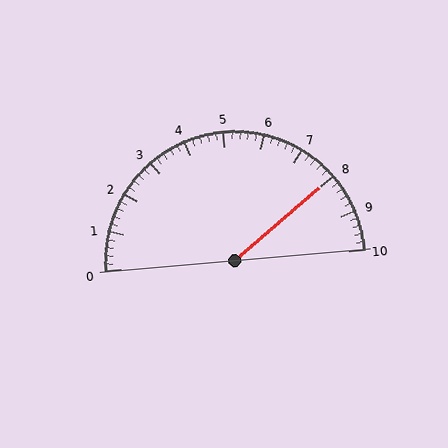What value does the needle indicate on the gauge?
The needle indicates approximately 8.0.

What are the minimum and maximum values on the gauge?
The gauge ranges from 0 to 10.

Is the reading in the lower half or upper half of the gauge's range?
The reading is in the upper half of the range (0 to 10).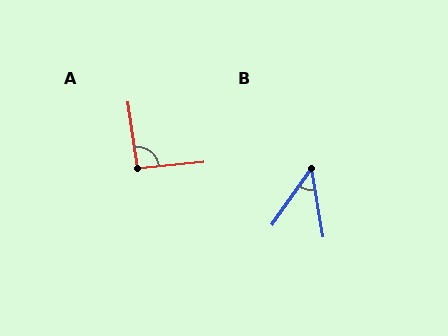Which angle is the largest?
A, at approximately 92 degrees.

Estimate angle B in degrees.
Approximately 44 degrees.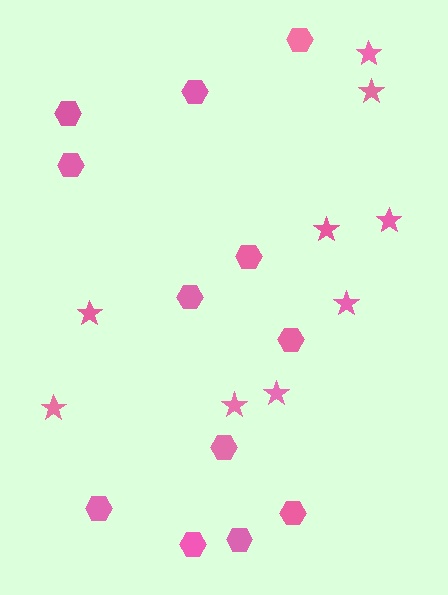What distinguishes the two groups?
There are 2 groups: one group of hexagons (12) and one group of stars (9).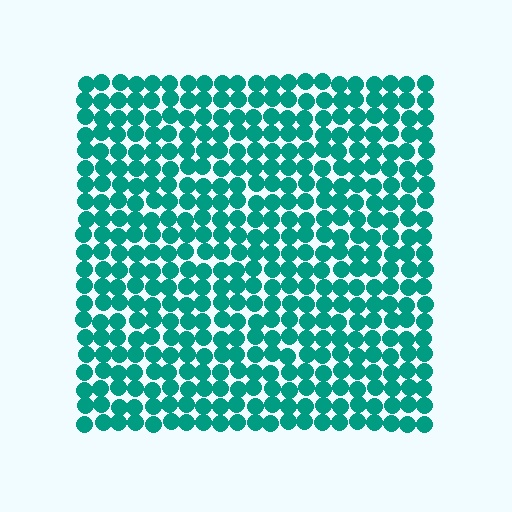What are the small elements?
The small elements are circles.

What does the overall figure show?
The overall figure shows a square.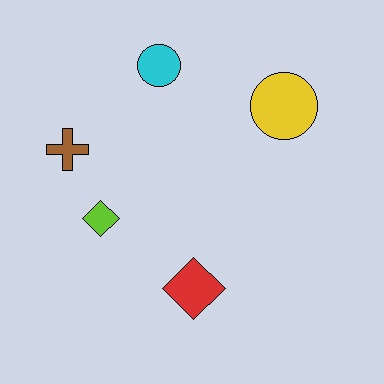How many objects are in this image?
There are 5 objects.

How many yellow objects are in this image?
There is 1 yellow object.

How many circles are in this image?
There are 2 circles.